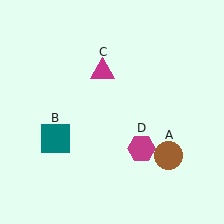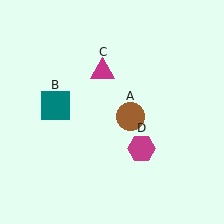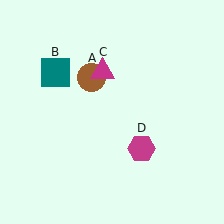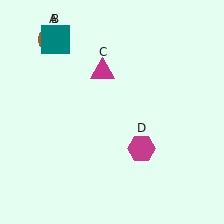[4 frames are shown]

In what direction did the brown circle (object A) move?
The brown circle (object A) moved up and to the left.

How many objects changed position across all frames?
2 objects changed position: brown circle (object A), teal square (object B).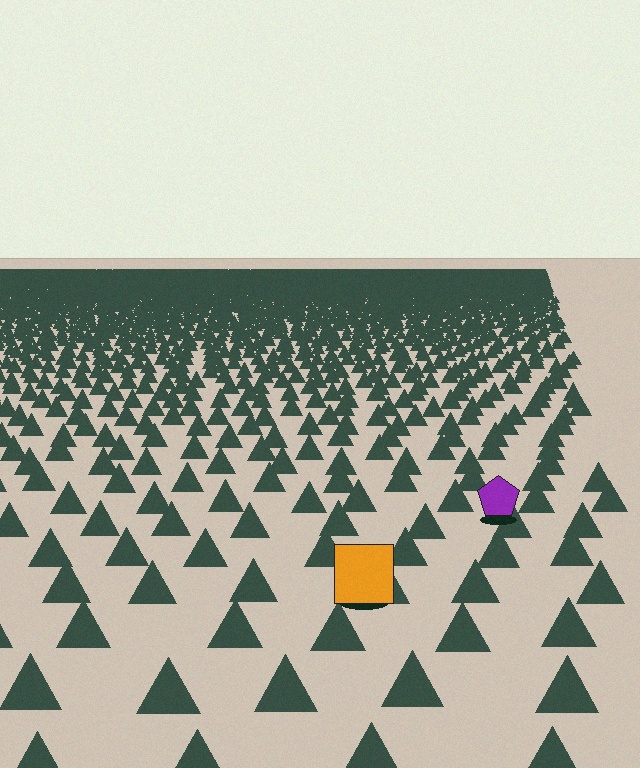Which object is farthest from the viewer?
The purple pentagon is farthest from the viewer. It appears smaller and the ground texture around it is denser.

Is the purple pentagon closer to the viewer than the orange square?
No. The orange square is closer — you can tell from the texture gradient: the ground texture is coarser near it.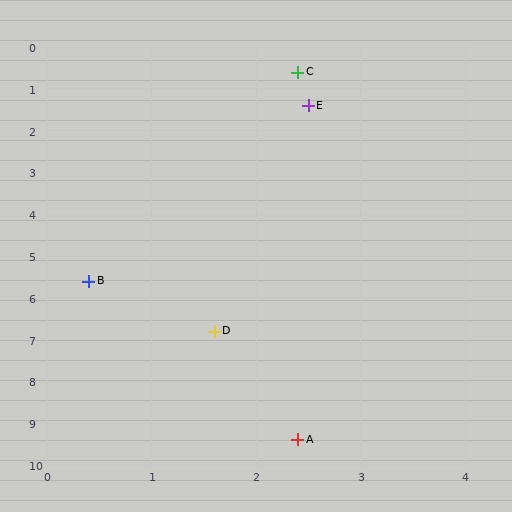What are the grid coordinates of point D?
Point D is at approximately (1.6, 6.8).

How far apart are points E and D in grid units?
Points E and D are about 5.5 grid units apart.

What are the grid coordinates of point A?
Point A is at approximately (2.4, 9.4).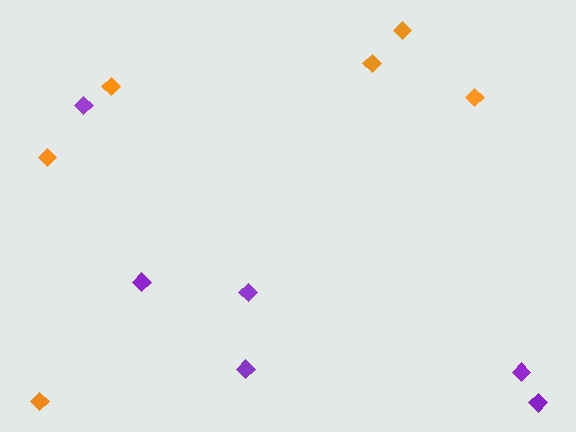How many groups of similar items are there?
There are 2 groups: one group of orange diamonds (6) and one group of purple diamonds (6).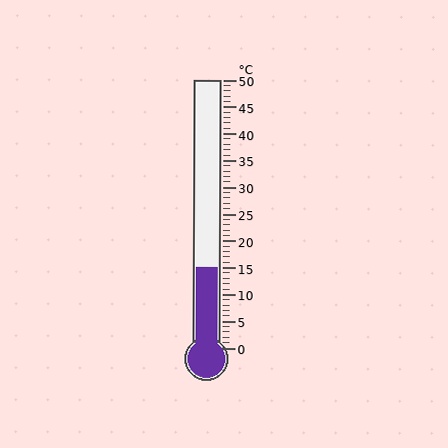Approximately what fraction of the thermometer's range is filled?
The thermometer is filled to approximately 30% of its range.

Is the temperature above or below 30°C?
The temperature is below 30°C.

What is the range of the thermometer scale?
The thermometer scale ranges from 0°C to 50°C.